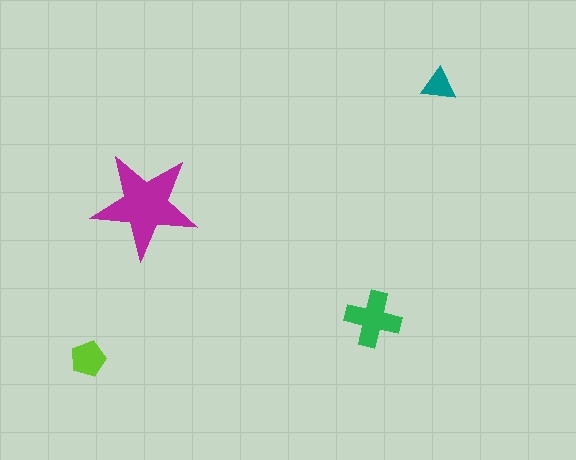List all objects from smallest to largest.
The teal triangle, the lime pentagon, the green cross, the magenta star.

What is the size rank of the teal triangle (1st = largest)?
4th.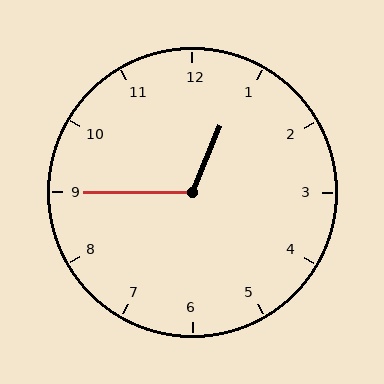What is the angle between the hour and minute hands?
Approximately 112 degrees.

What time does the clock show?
12:45.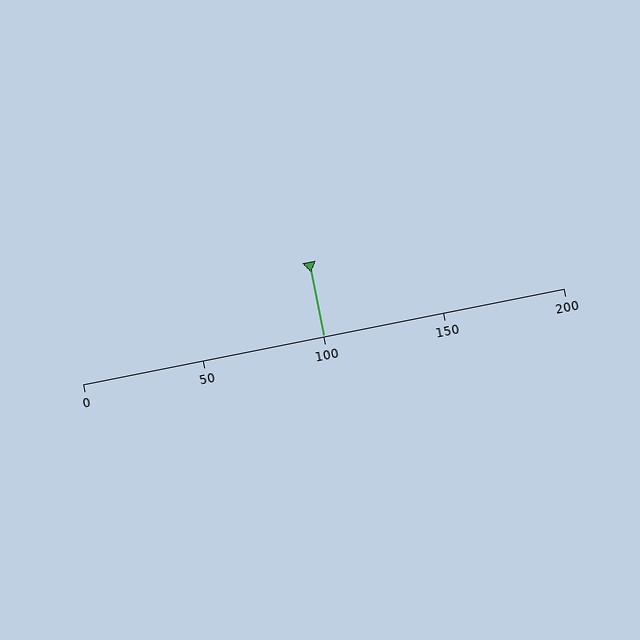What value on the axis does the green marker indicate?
The marker indicates approximately 100.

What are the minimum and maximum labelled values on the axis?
The axis runs from 0 to 200.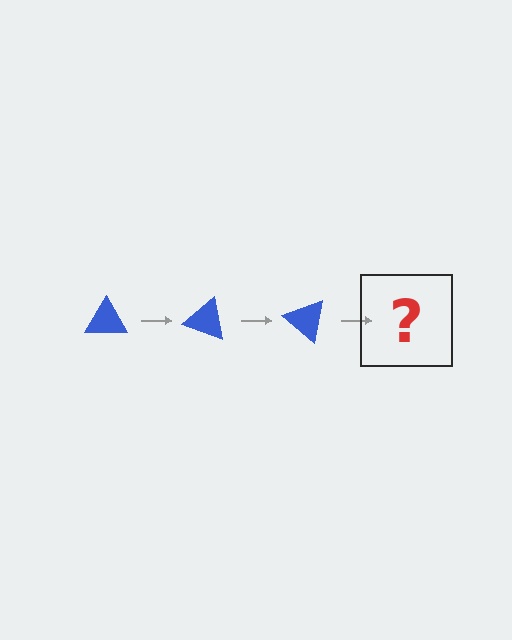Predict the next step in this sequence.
The next step is a blue triangle rotated 60 degrees.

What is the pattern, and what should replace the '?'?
The pattern is that the triangle rotates 20 degrees each step. The '?' should be a blue triangle rotated 60 degrees.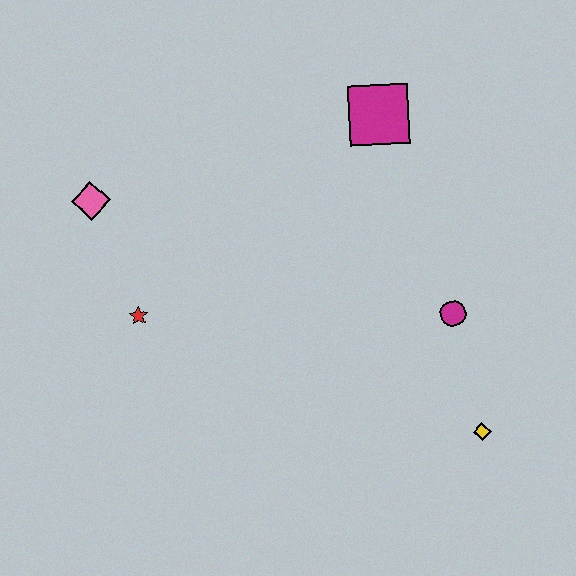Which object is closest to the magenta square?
The magenta circle is closest to the magenta square.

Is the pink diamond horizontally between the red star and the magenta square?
No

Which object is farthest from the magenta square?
The yellow diamond is farthest from the magenta square.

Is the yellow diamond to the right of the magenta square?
Yes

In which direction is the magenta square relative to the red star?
The magenta square is to the right of the red star.